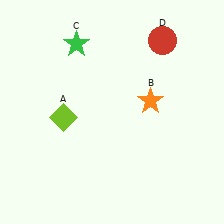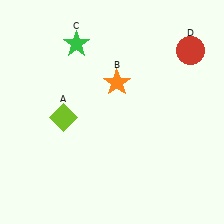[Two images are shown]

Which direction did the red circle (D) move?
The red circle (D) moved right.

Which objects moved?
The objects that moved are: the orange star (B), the red circle (D).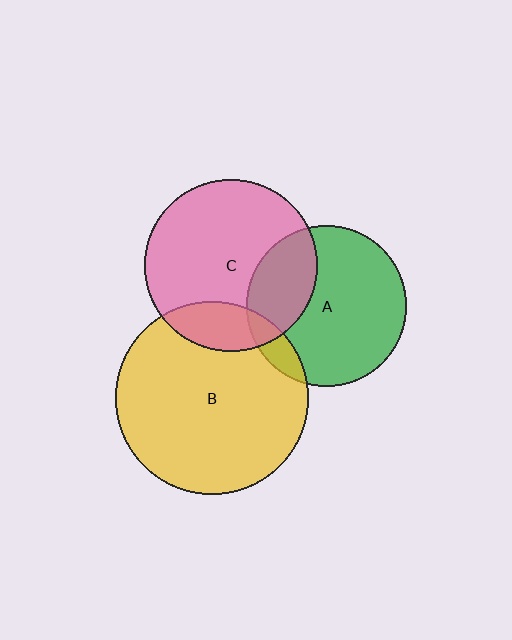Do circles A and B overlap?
Yes.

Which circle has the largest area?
Circle B (yellow).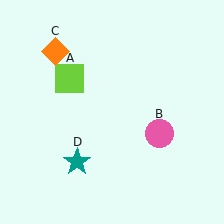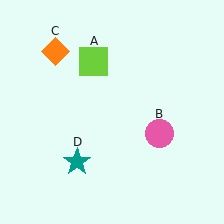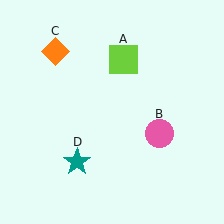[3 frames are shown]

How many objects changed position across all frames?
1 object changed position: lime square (object A).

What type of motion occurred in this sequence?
The lime square (object A) rotated clockwise around the center of the scene.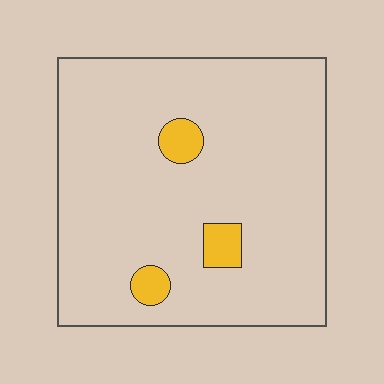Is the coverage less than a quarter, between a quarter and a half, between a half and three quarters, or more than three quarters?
Less than a quarter.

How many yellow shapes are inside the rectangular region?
3.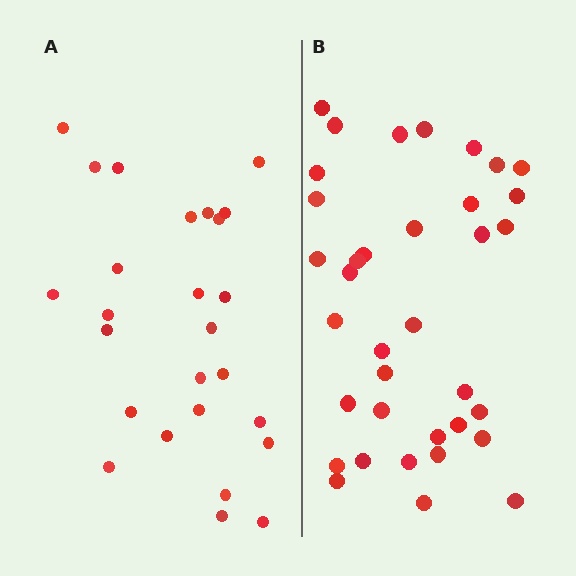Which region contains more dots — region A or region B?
Region B (the right region) has more dots.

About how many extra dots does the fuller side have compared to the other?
Region B has roughly 10 or so more dots than region A.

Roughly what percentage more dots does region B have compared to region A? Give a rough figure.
About 40% more.